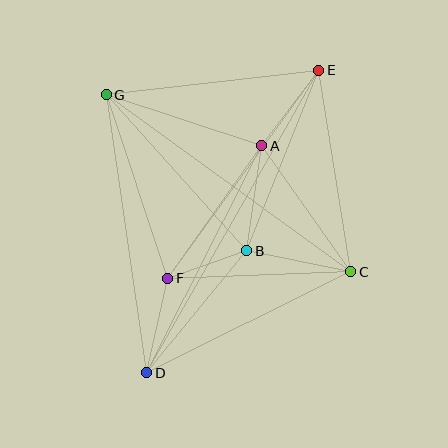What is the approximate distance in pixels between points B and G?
The distance between B and G is approximately 210 pixels.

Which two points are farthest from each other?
Points D and E are farthest from each other.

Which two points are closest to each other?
Points B and F are closest to each other.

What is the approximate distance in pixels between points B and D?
The distance between B and D is approximately 157 pixels.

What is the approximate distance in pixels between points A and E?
The distance between A and E is approximately 95 pixels.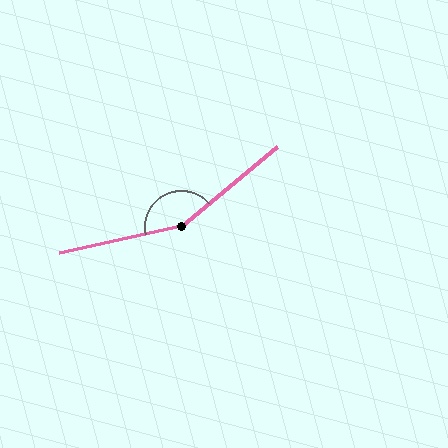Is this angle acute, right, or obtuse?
It is obtuse.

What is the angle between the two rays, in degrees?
Approximately 153 degrees.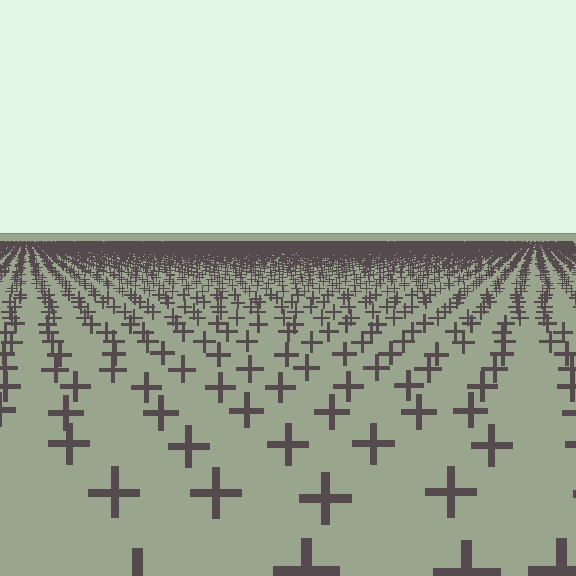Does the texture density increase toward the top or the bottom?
Density increases toward the top.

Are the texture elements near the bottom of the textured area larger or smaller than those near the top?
Larger. Near the bottom, elements are closer to the viewer and appear at a bigger on-screen size.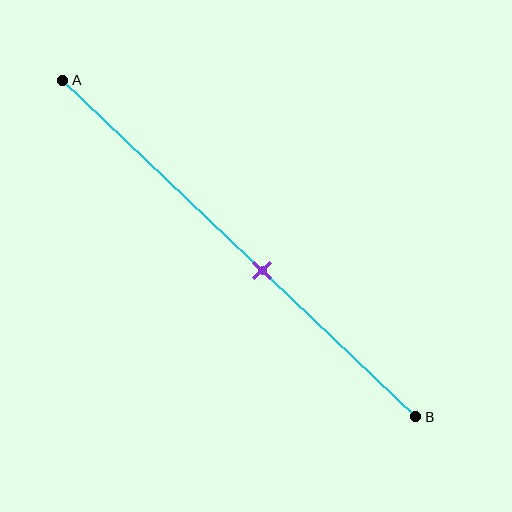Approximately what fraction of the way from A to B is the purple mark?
The purple mark is approximately 55% of the way from A to B.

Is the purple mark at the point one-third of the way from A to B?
No, the mark is at about 55% from A, not at the 33% one-third point.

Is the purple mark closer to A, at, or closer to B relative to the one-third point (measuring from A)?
The purple mark is closer to point B than the one-third point of segment AB.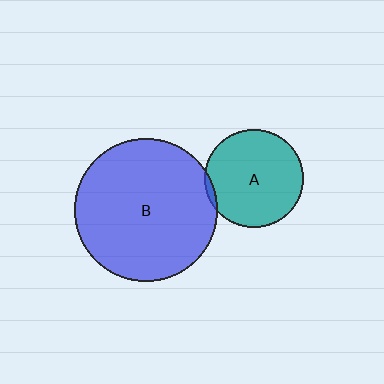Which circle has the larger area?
Circle B (blue).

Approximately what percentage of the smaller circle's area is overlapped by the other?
Approximately 5%.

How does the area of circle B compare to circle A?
Approximately 2.1 times.